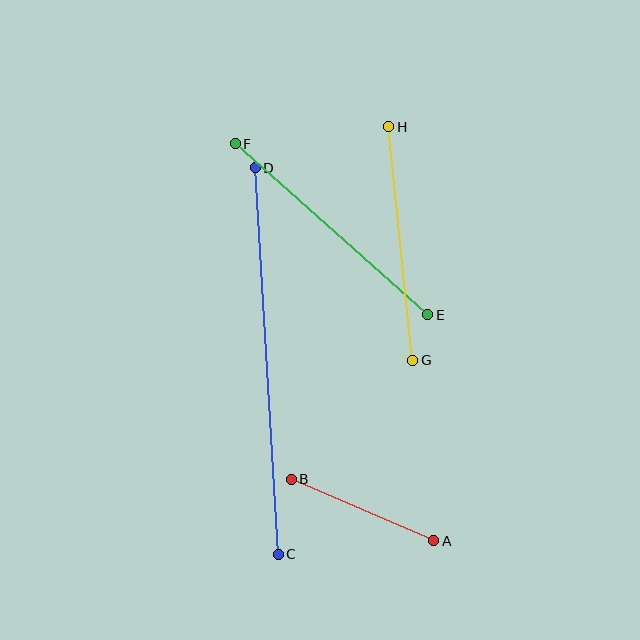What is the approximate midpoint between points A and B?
The midpoint is at approximately (363, 510) pixels.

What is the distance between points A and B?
The distance is approximately 155 pixels.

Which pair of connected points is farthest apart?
Points C and D are farthest apart.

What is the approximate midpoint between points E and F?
The midpoint is at approximately (332, 229) pixels.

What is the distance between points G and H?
The distance is approximately 235 pixels.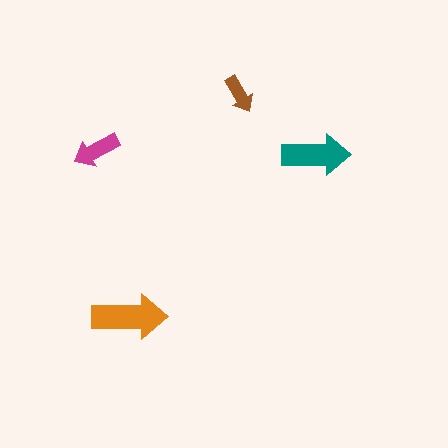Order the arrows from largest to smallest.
the orange one, the teal one, the magenta one, the brown one.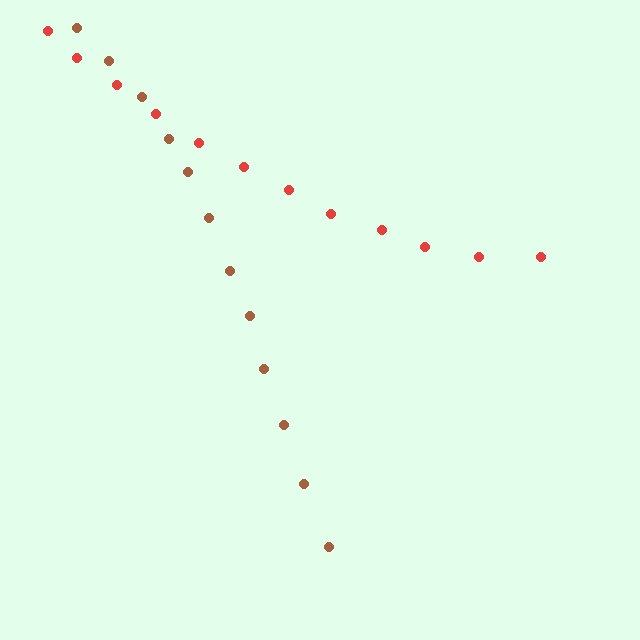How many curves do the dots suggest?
There are 2 distinct paths.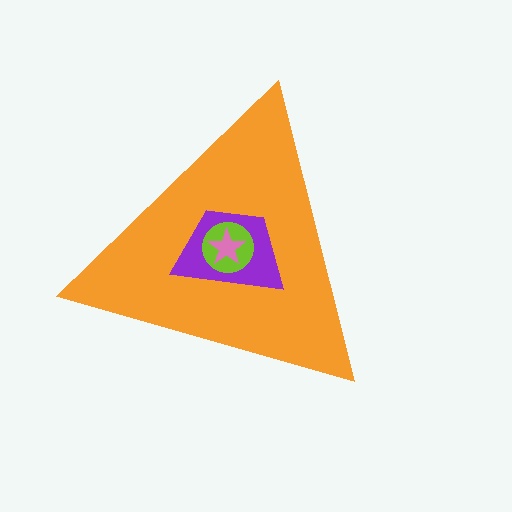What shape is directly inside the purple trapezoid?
The lime circle.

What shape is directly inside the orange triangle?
The purple trapezoid.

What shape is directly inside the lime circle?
The pink star.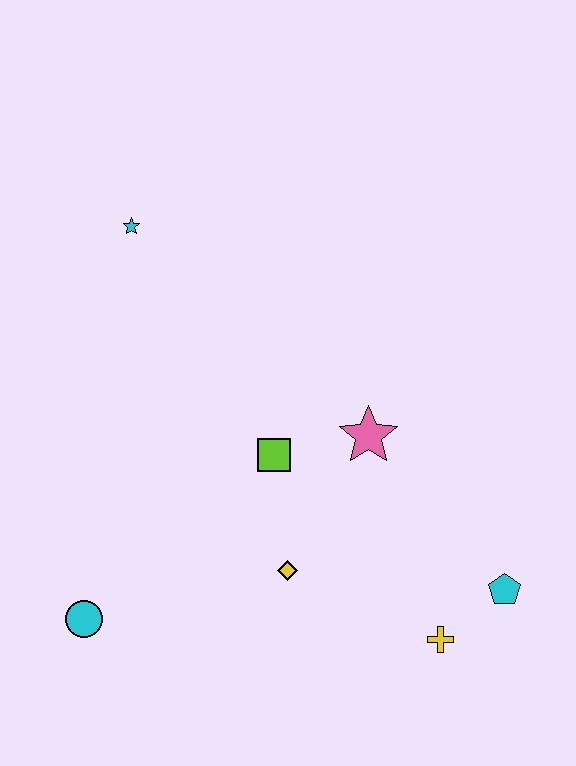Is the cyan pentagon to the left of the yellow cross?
No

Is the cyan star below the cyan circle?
No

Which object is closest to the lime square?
The pink star is closest to the lime square.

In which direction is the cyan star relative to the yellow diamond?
The cyan star is above the yellow diamond.